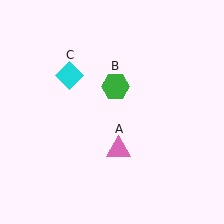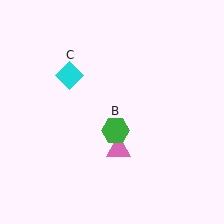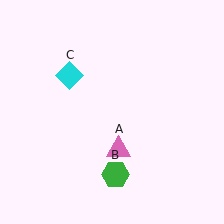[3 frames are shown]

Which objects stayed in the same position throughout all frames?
Pink triangle (object A) and cyan diamond (object C) remained stationary.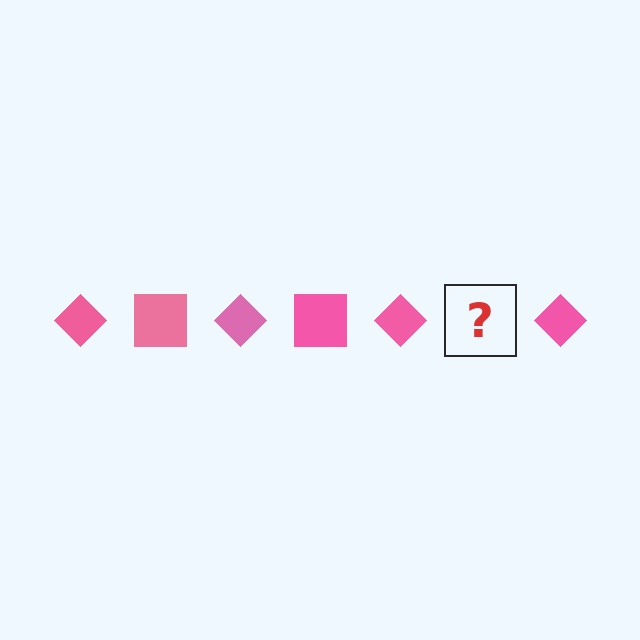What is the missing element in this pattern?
The missing element is a pink square.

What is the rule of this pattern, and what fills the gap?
The rule is that the pattern cycles through diamond, square shapes in pink. The gap should be filled with a pink square.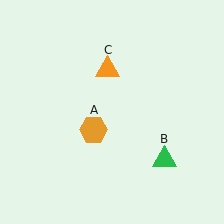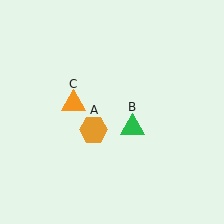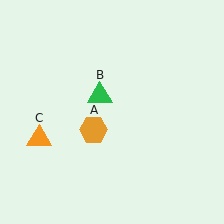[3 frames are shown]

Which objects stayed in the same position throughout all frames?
Orange hexagon (object A) remained stationary.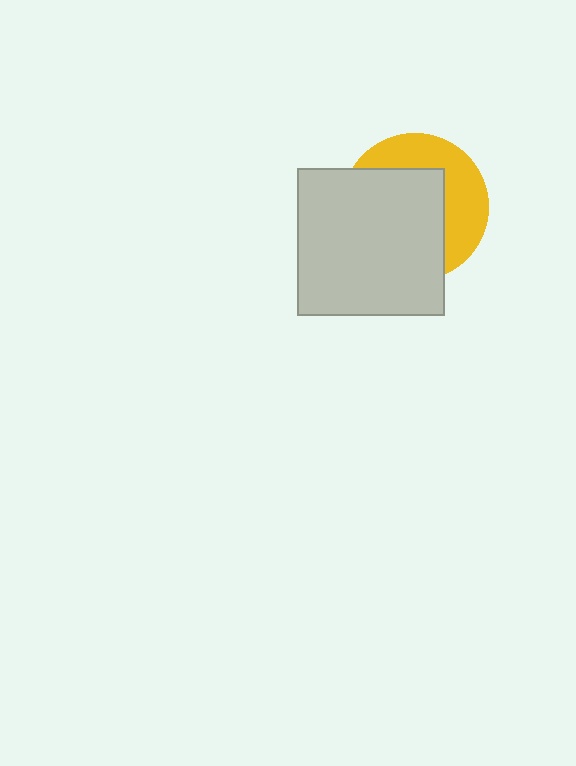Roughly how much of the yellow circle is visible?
A small part of it is visible (roughly 39%).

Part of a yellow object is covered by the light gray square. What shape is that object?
It is a circle.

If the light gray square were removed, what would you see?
You would see the complete yellow circle.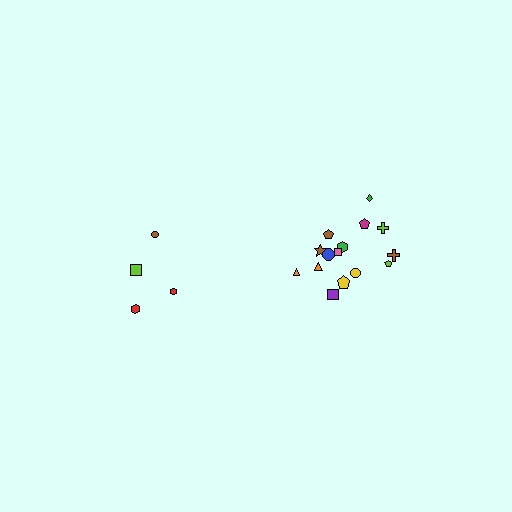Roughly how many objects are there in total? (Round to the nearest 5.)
Roughly 20 objects in total.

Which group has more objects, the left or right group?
The right group.